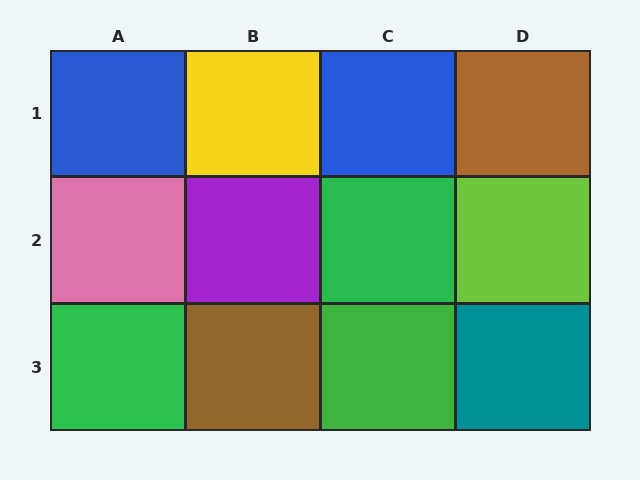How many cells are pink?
1 cell is pink.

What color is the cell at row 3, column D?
Teal.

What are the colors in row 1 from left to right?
Blue, yellow, blue, brown.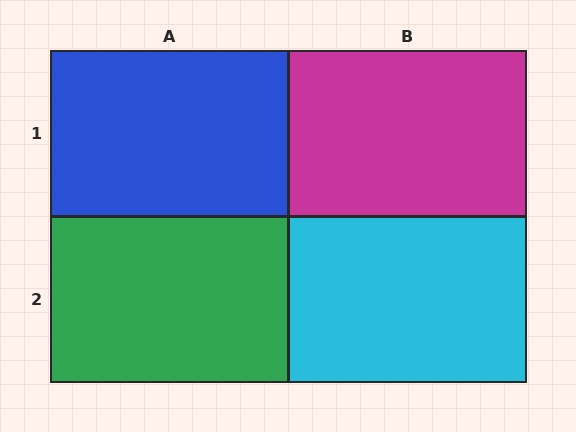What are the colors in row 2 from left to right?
Green, cyan.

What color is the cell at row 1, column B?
Magenta.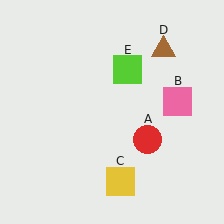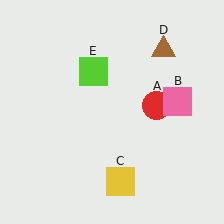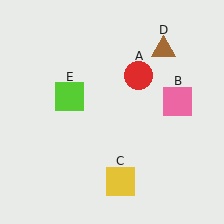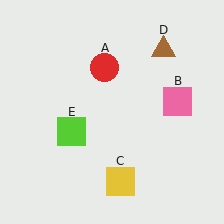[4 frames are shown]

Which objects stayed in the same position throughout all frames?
Pink square (object B) and yellow square (object C) and brown triangle (object D) remained stationary.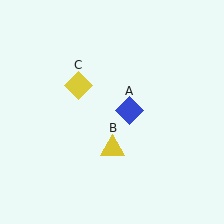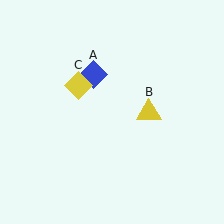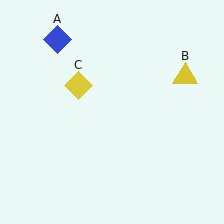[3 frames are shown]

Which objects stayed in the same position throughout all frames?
Yellow diamond (object C) remained stationary.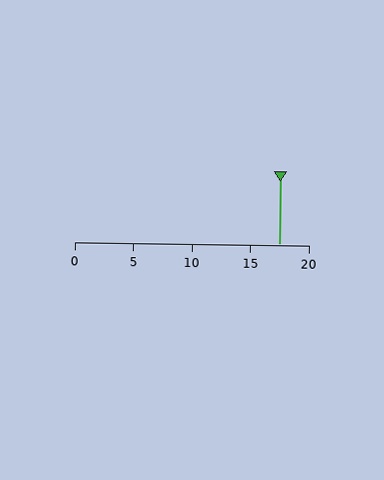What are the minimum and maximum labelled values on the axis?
The axis runs from 0 to 20.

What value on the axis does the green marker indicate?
The marker indicates approximately 17.5.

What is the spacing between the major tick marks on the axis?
The major ticks are spaced 5 apart.